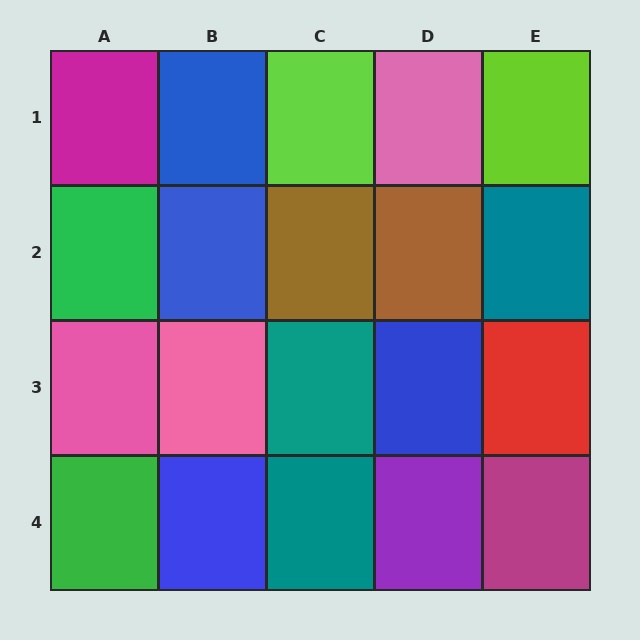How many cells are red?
1 cell is red.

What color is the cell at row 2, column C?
Brown.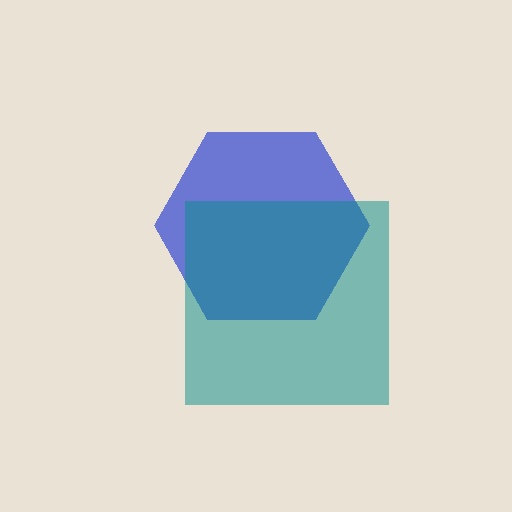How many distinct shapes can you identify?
There are 2 distinct shapes: a blue hexagon, a teal square.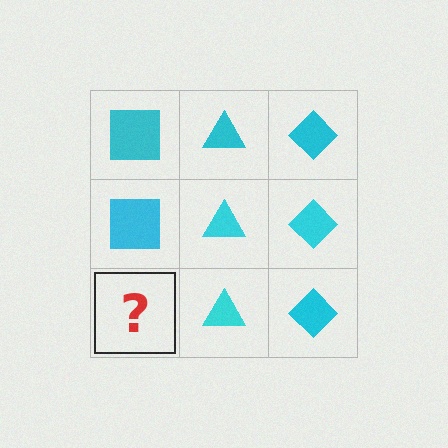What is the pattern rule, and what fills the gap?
The rule is that each column has a consistent shape. The gap should be filled with a cyan square.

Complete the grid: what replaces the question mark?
The question mark should be replaced with a cyan square.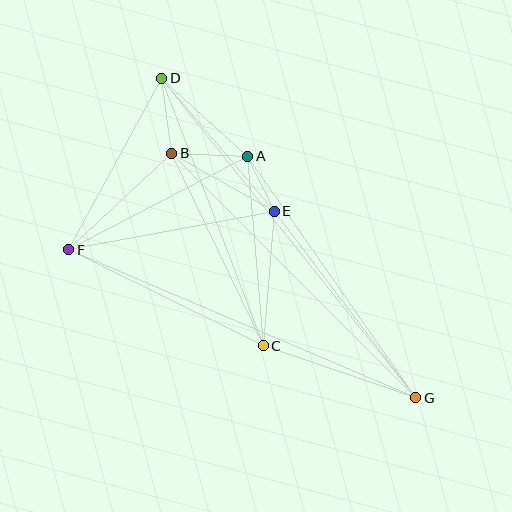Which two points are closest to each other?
Points A and E are closest to each other.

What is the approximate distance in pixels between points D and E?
The distance between D and E is approximately 174 pixels.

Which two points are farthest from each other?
Points D and G are farthest from each other.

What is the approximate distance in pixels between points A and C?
The distance between A and C is approximately 191 pixels.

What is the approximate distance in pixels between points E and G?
The distance between E and G is approximately 234 pixels.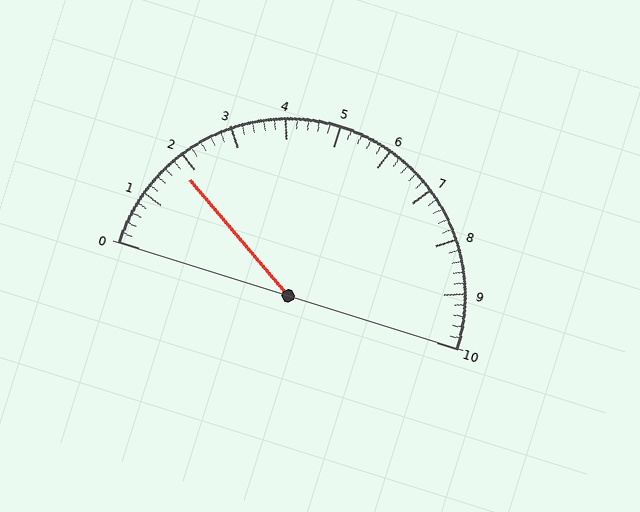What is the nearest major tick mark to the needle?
The nearest major tick mark is 2.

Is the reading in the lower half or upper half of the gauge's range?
The reading is in the lower half of the range (0 to 10).